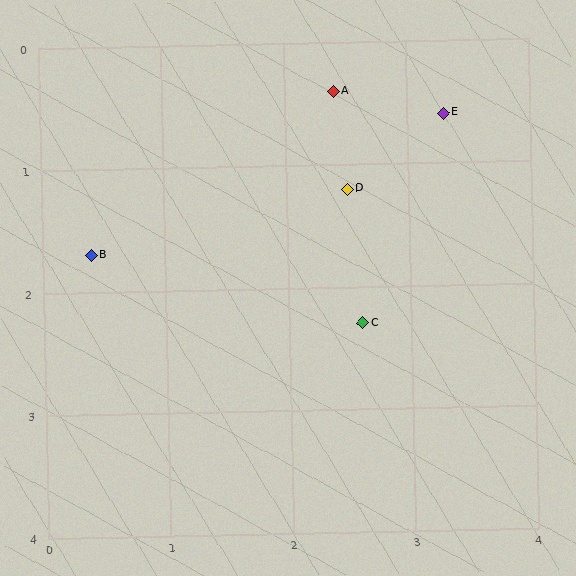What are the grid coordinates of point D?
Point D is at approximately (2.5, 1.2).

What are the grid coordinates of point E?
Point E is at approximately (3.3, 0.6).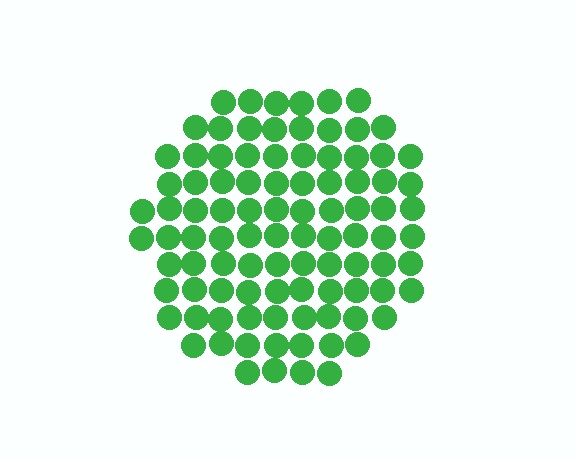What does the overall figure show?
The overall figure shows a circle.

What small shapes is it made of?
It is made of small circles.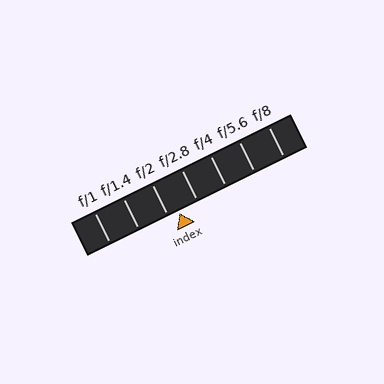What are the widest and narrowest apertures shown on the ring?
The widest aperture shown is f/1 and the narrowest is f/8.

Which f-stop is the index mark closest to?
The index mark is closest to f/2.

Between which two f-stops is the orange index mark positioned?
The index mark is between f/2 and f/2.8.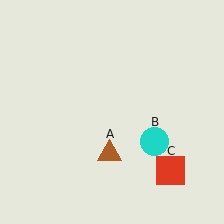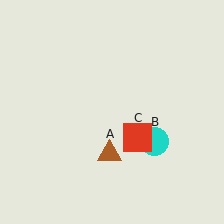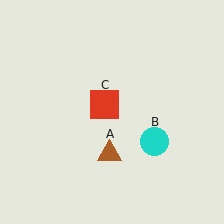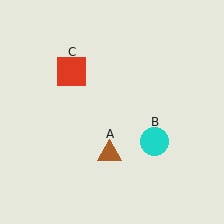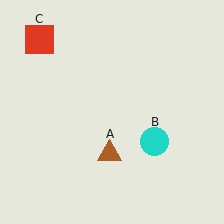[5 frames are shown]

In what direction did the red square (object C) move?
The red square (object C) moved up and to the left.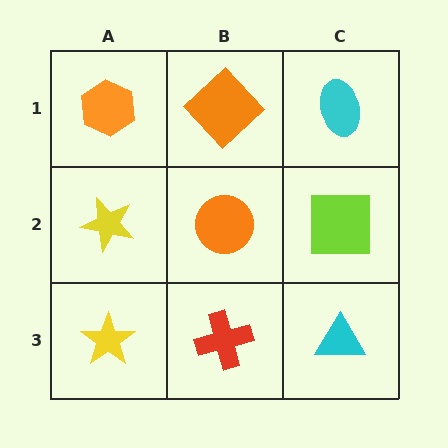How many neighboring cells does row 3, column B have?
3.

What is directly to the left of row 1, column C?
An orange diamond.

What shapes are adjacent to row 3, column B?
An orange circle (row 2, column B), a yellow star (row 3, column A), a cyan triangle (row 3, column C).